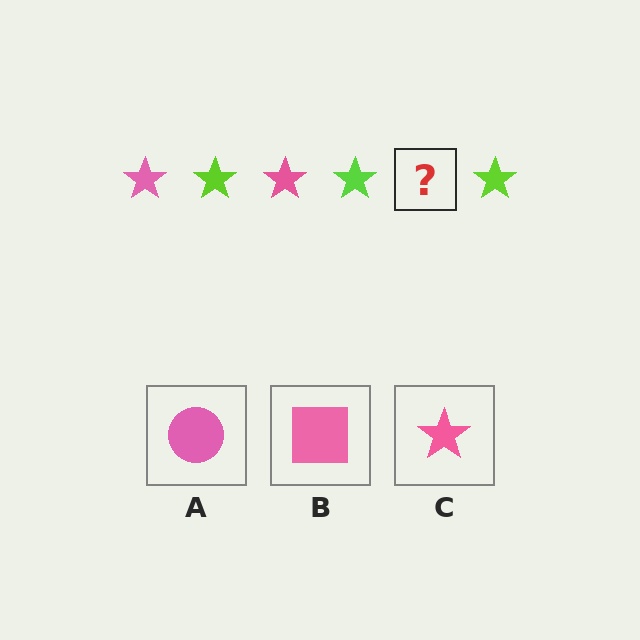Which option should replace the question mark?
Option C.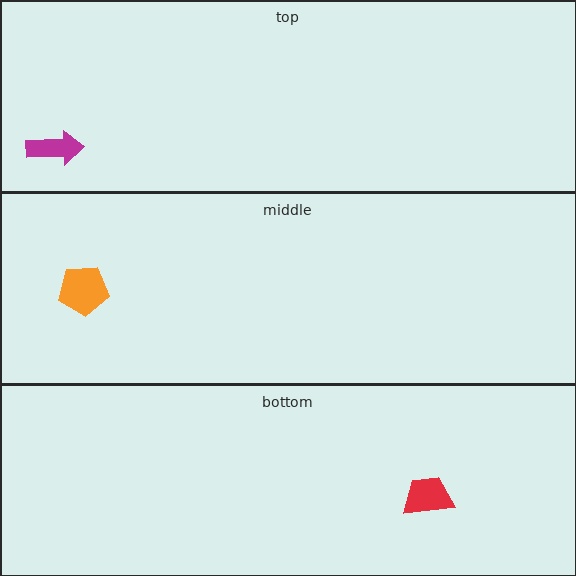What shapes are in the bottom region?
The red trapezoid.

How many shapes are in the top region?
1.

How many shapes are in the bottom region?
1.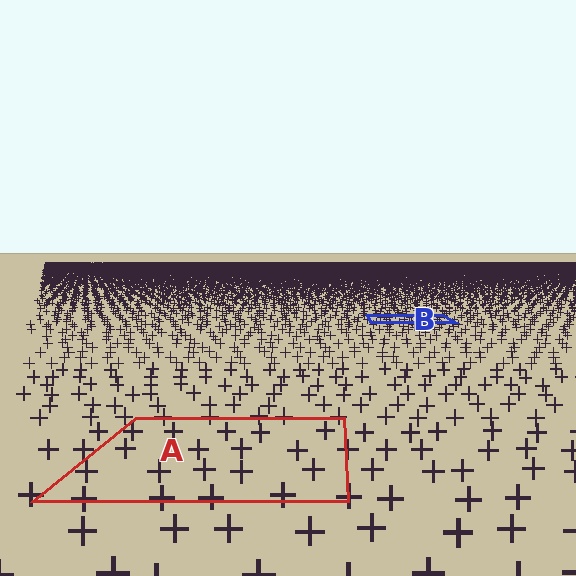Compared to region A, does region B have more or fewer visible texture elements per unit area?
Region B has more texture elements per unit area — they are packed more densely because it is farther away.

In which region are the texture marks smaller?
The texture marks are smaller in region B, because it is farther away.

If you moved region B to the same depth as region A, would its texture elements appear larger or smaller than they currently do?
They would appear larger. At a closer depth, the same texture elements are projected at a bigger on-screen size.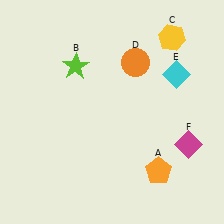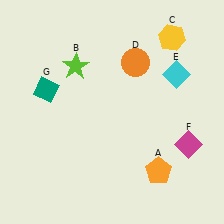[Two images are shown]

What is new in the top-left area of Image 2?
A teal diamond (G) was added in the top-left area of Image 2.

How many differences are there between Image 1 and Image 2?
There is 1 difference between the two images.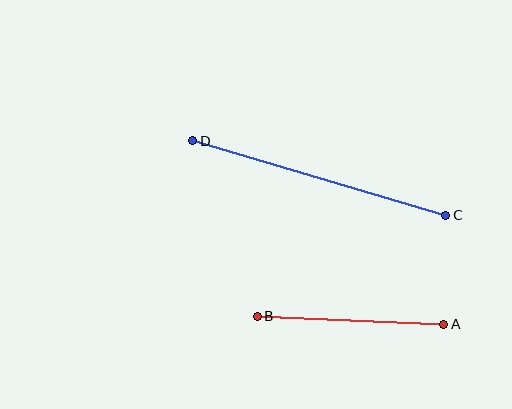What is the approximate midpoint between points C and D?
The midpoint is at approximately (319, 178) pixels.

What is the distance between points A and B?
The distance is approximately 187 pixels.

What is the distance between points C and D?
The distance is approximately 264 pixels.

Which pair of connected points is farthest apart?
Points C and D are farthest apart.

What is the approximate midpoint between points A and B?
The midpoint is at approximately (351, 320) pixels.